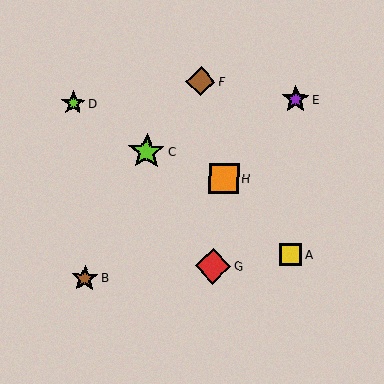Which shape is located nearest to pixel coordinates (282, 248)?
The yellow square (labeled A) at (291, 255) is nearest to that location.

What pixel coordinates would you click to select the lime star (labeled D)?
Click at (73, 103) to select the lime star D.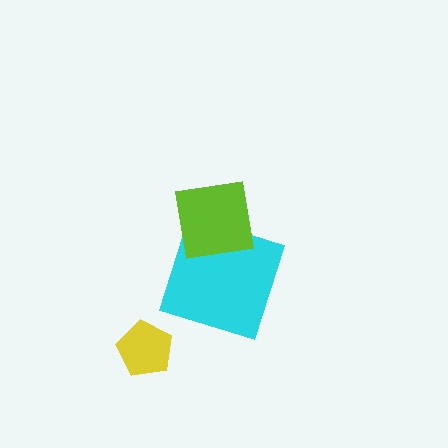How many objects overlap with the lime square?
1 object overlaps with the lime square.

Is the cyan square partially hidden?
Yes, it is partially covered by another shape.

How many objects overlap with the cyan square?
1 object overlaps with the cyan square.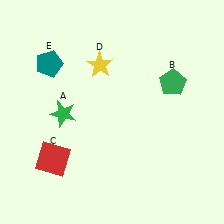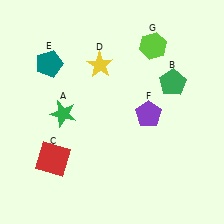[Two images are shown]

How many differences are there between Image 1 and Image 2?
There are 2 differences between the two images.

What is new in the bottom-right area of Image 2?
A purple pentagon (F) was added in the bottom-right area of Image 2.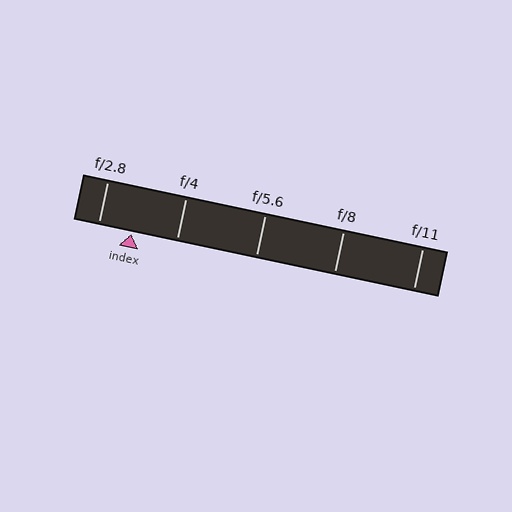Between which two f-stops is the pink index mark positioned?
The index mark is between f/2.8 and f/4.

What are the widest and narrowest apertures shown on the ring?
The widest aperture shown is f/2.8 and the narrowest is f/11.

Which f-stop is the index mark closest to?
The index mark is closest to f/2.8.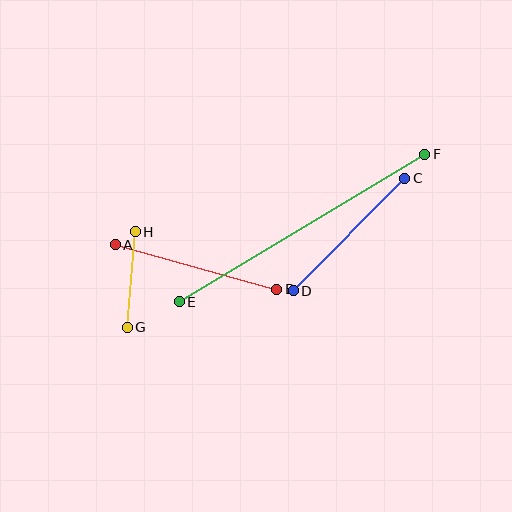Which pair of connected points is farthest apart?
Points E and F are farthest apart.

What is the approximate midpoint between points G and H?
The midpoint is at approximately (131, 280) pixels.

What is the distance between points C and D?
The distance is approximately 159 pixels.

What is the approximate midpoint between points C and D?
The midpoint is at approximately (349, 235) pixels.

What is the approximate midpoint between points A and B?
The midpoint is at approximately (196, 267) pixels.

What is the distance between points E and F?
The distance is approximately 287 pixels.